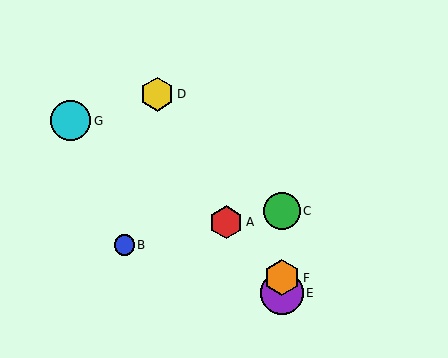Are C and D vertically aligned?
No, C is at x≈282 and D is at x≈157.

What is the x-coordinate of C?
Object C is at x≈282.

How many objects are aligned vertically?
3 objects (C, E, F) are aligned vertically.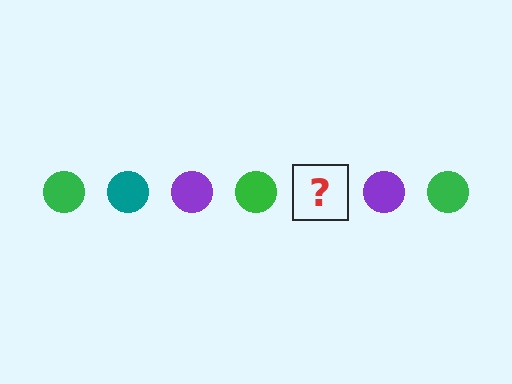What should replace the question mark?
The question mark should be replaced with a teal circle.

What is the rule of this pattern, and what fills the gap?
The rule is that the pattern cycles through green, teal, purple circles. The gap should be filled with a teal circle.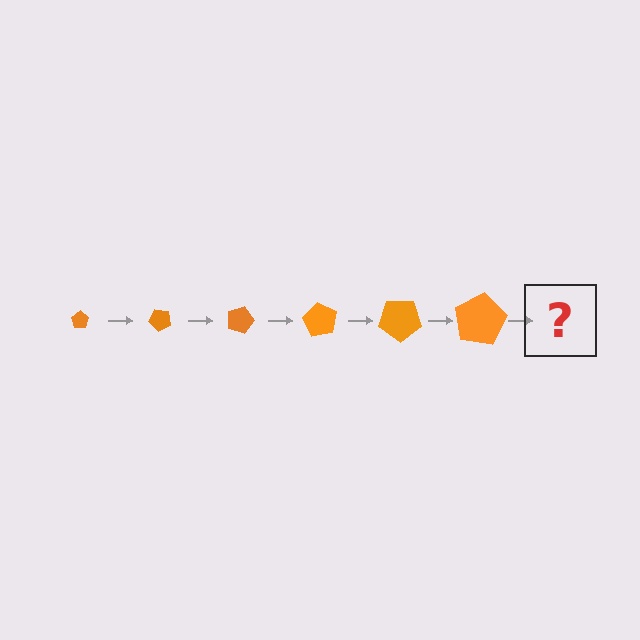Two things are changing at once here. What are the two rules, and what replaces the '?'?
The two rules are that the pentagon grows larger each step and it rotates 45 degrees each step. The '?' should be a pentagon, larger than the previous one and rotated 270 degrees from the start.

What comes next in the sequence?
The next element should be a pentagon, larger than the previous one and rotated 270 degrees from the start.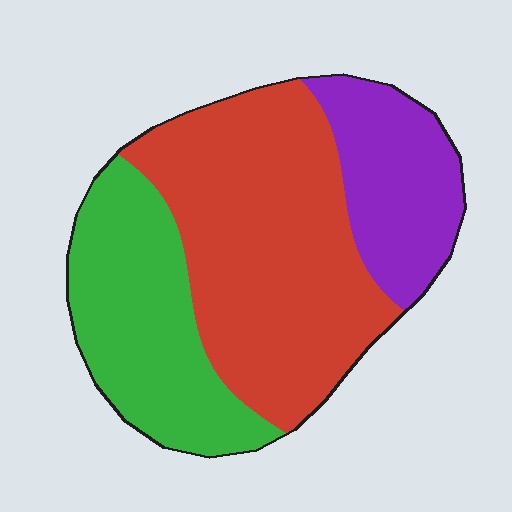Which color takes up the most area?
Red, at roughly 50%.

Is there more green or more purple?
Green.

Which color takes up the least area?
Purple, at roughly 20%.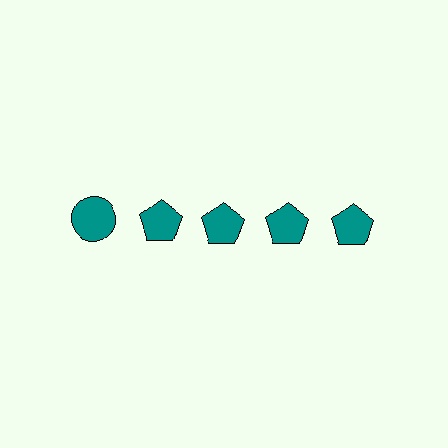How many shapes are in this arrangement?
There are 5 shapes arranged in a grid pattern.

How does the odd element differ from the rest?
It has a different shape: circle instead of pentagon.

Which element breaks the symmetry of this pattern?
The teal circle in the top row, leftmost column breaks the symmetry. All other shapes are teal pentagons.